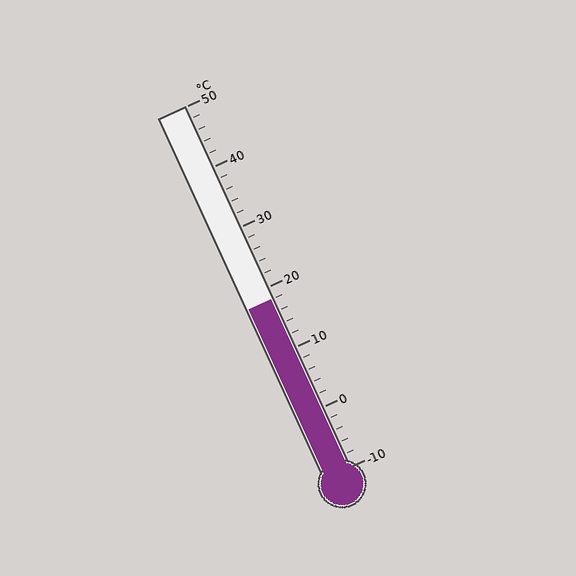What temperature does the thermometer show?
The thermometer shows approximately 18°C.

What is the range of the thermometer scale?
The thermometer scale ranges from -10°C to 50°C.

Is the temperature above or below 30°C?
The temperature is below 30°C.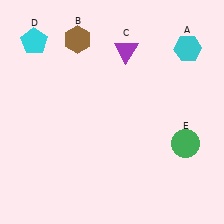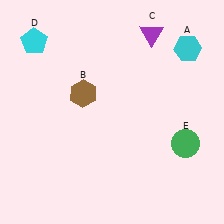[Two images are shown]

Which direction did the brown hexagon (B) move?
The brown hexagon (B) moved down.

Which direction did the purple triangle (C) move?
The purple triangle (C) moved right.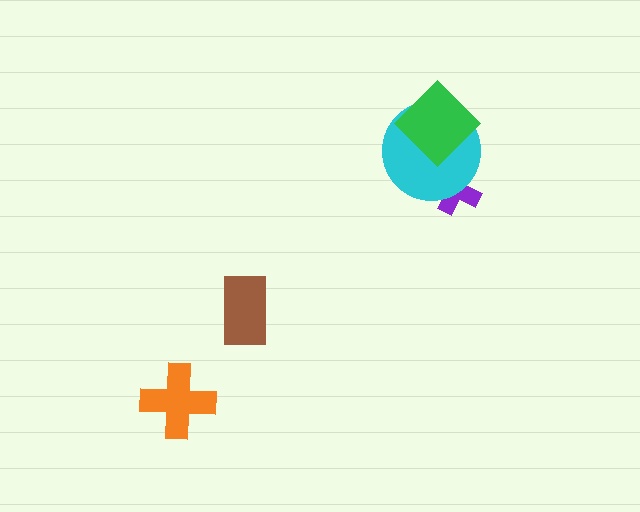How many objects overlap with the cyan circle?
2 objects overlap with the cyan circle.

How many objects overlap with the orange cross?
0 objects overlap with the orange cross.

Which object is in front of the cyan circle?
The green diamond is in front of the cyan circle.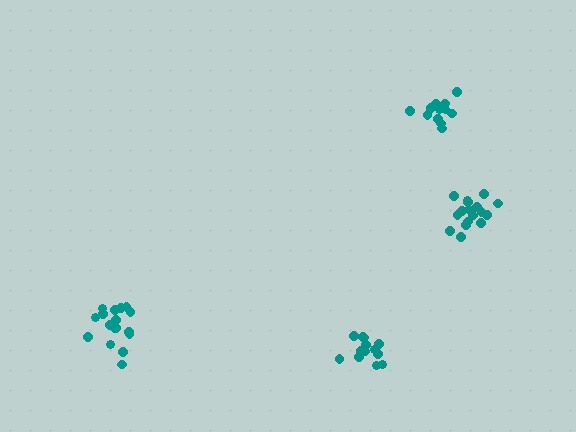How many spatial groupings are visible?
There are 4 spatial groupings.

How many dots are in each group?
Group 1: 17 dots, Group 2: 17 dots, Group 3: 13 dots, Group 4: 12 dots (59 total).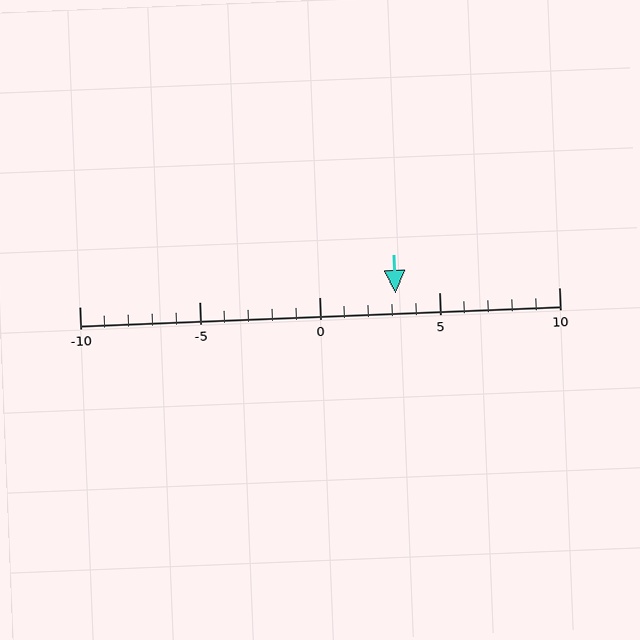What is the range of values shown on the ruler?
The ruler shows values from -10 to 10.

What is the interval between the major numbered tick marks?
The major tick marks are spaced 5 units apart.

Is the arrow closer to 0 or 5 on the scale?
The arrow is closer to 5.